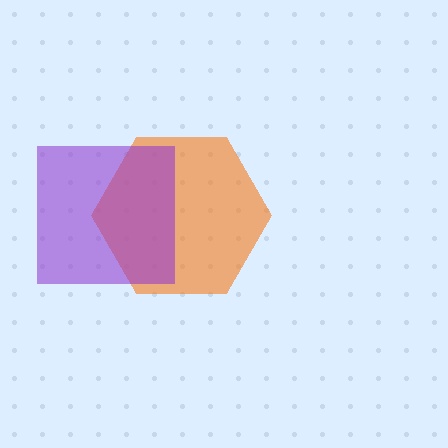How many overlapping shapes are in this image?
There are 2 overlapping shapes in the image.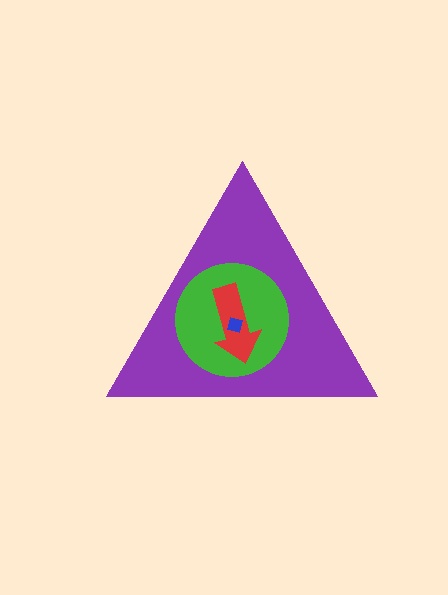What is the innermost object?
The blue diamond.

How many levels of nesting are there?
4.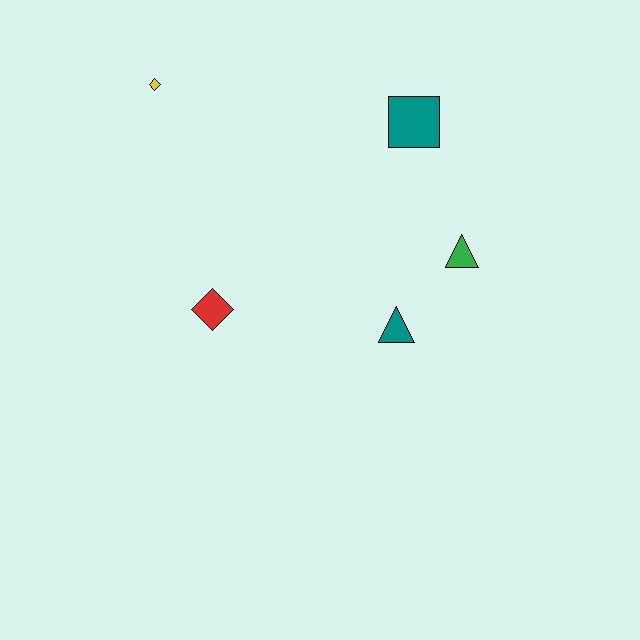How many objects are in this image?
There are 5 objects.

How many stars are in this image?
There are no stars.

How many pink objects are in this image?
There are no pink objects.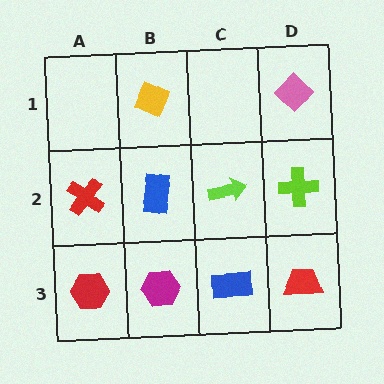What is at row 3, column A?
A red hexagon.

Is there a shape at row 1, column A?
No, that cell is empty.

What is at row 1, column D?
A pink diamond.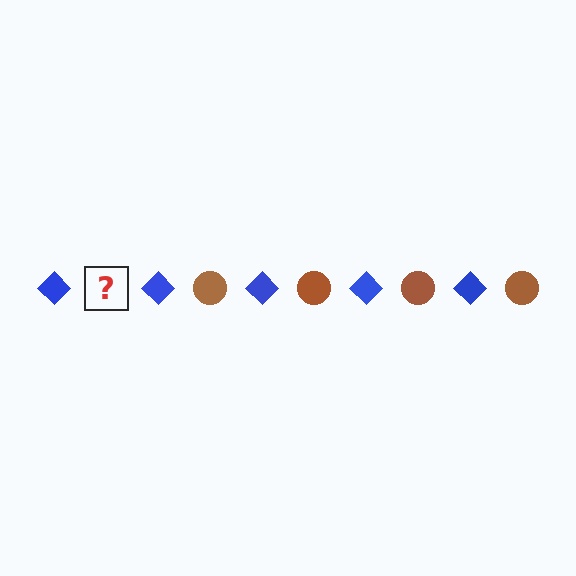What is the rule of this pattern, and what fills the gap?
The rule is that the pattern alternates between blue diamond and brown circle. The gap should be filled with a brown circle.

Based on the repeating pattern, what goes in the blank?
The blank should be a brown circle.